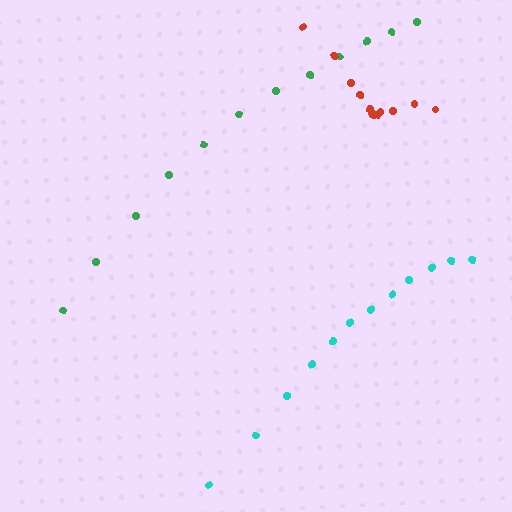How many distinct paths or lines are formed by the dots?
There are 3 distinct paths.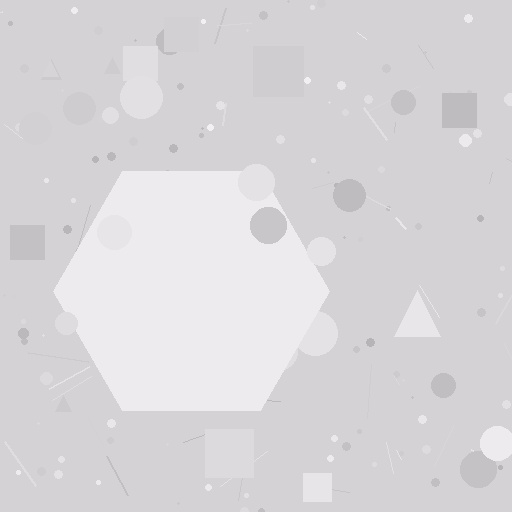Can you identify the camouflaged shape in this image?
The camouflaged shape is a hexagon.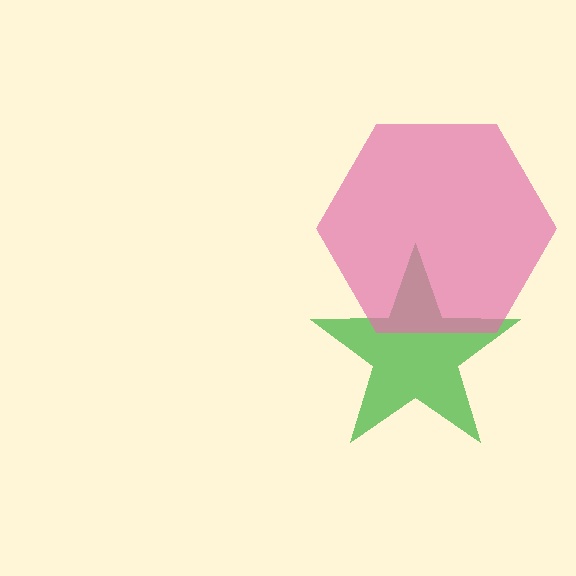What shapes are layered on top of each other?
The layered shapes are: a green star, a pink hexagon.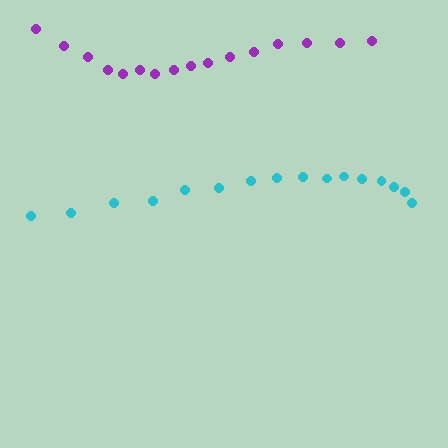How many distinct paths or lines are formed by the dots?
There are 2 distinct paths.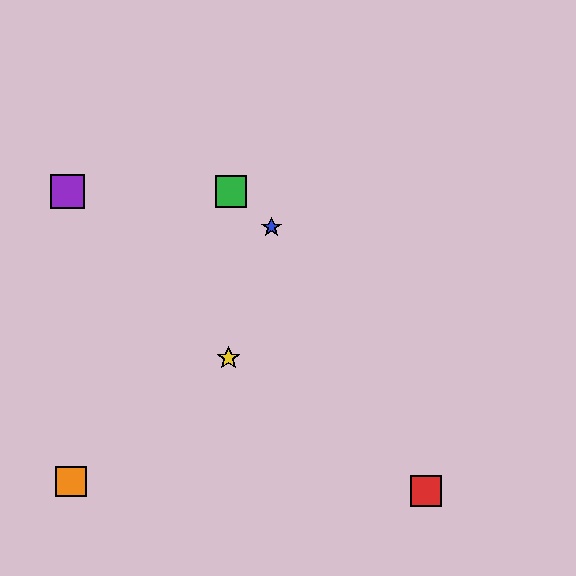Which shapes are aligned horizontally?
The green square, the purple square are aligned horizontally.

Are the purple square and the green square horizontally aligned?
Yes, both are at y≈191.